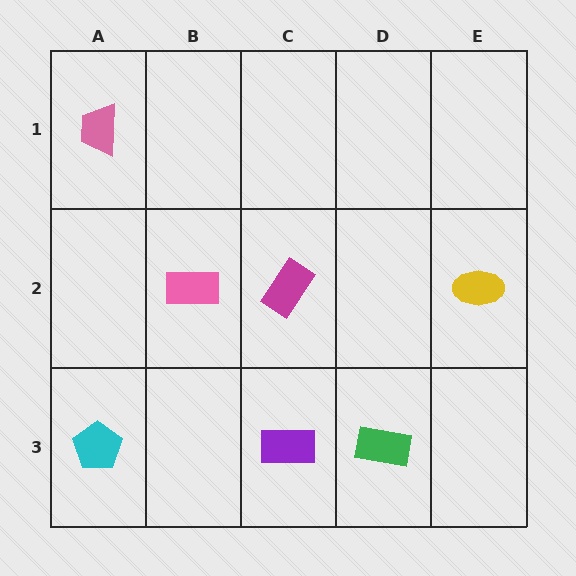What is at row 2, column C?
A magenta rectangle.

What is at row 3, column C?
A purple rectangle.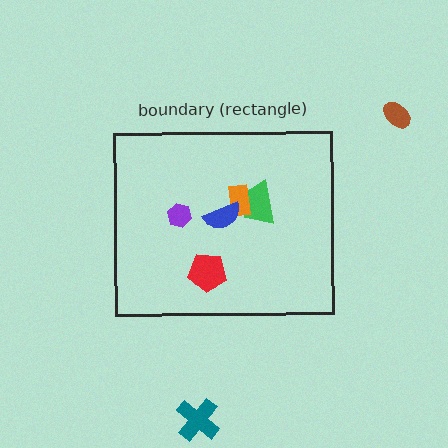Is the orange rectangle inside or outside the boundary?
Inside.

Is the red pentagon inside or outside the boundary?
Inside.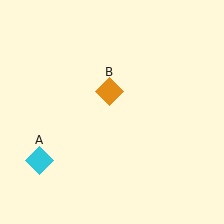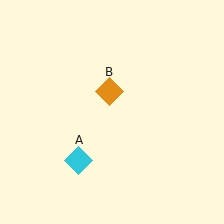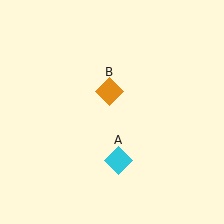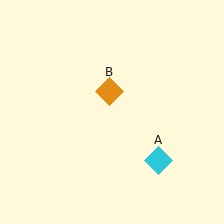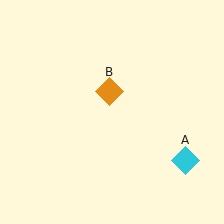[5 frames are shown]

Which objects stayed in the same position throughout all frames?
Orange diamond (object B) remained stationary.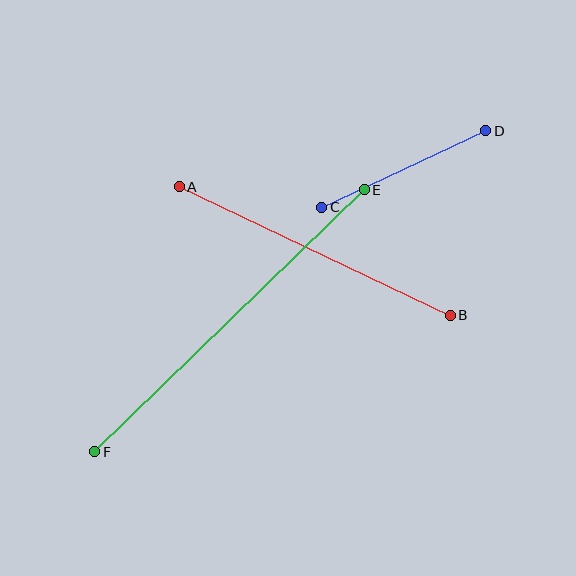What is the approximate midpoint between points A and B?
The midpoint is at approximately (315, 251) pixels.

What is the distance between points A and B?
The distance is approximately 300 pixels.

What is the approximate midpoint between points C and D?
The midpoint is at approximately (404, 169) pixels.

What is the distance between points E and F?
The distance is approximately 376 pixels.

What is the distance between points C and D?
The distance is approximately 181 pixels.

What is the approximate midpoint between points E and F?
The midpoint is at approximately (229, 321) pixels.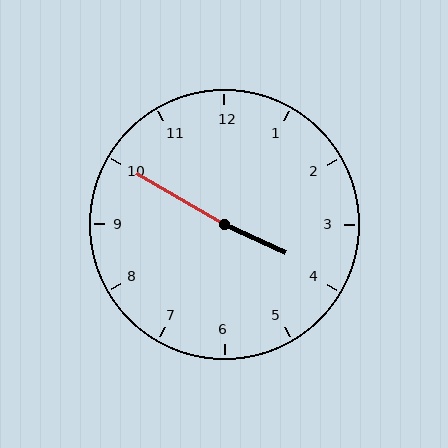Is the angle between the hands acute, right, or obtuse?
It is obtuse.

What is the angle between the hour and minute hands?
Approximately 175 degrees.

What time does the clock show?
3:50.